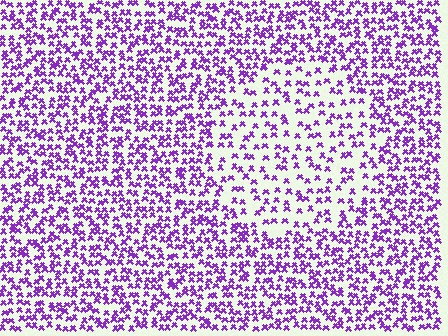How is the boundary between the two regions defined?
The boundary is defined by a change in element density (approximately 1.9x ratio). All elements are the same color, size, and shape.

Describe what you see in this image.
The image contains small purple elements arranged at two different densities. A circle-shaped region is visible where the elements are less densely packed than the surrounding area.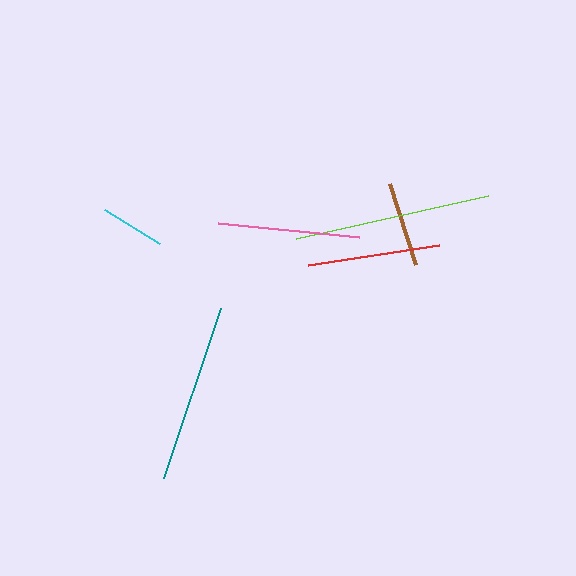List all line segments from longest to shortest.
From longest to shortest: lime, teal, pink, red, brown, cyan.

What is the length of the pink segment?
The pink segment is approximately 142 pixels long.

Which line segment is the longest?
The lime line is the longest at approximately 197 pixels.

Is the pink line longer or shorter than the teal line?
The teal line is longer than the pink line.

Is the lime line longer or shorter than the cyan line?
The lime line is longer than the cyan line.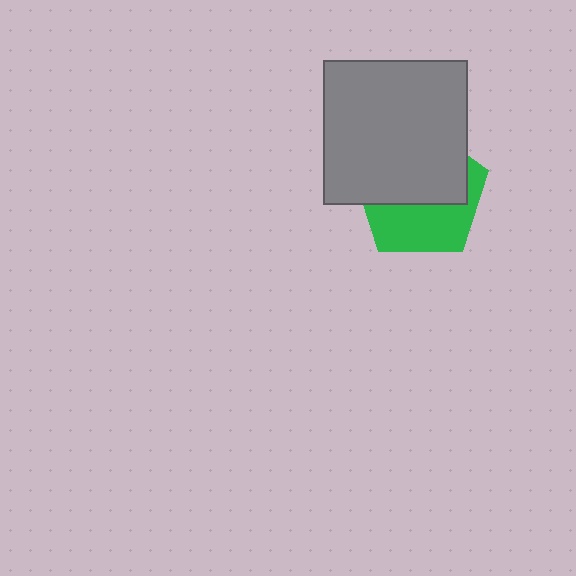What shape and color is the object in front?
The object in front is a gray square.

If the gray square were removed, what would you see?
You would see the complete green pentagon.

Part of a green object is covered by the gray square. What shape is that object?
It is a pentagon.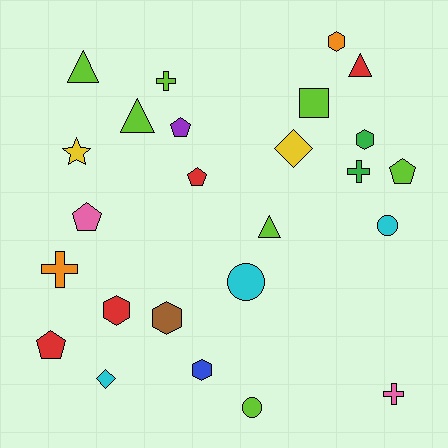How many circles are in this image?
There are 3 circles.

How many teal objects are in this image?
There are no teal objects.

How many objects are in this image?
There are 25 objects.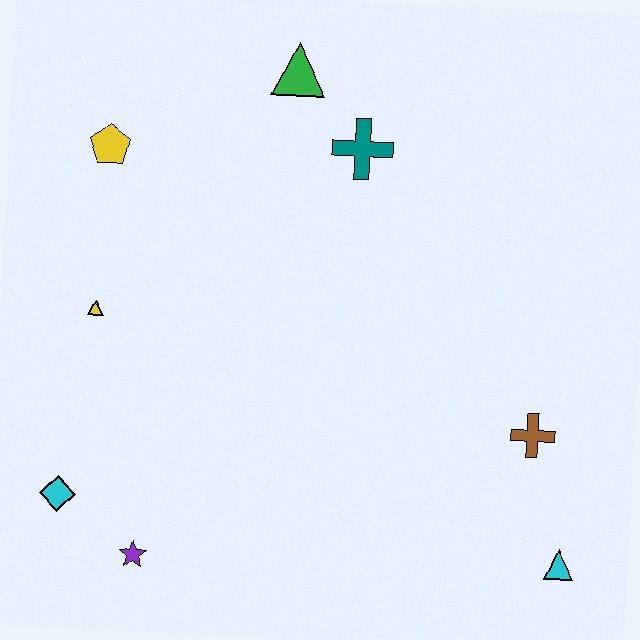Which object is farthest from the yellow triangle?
The cyan triangle is farthest from the yellow triangle.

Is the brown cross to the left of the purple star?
No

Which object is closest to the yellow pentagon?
The yellow triangle is closest to the yellow pentagon.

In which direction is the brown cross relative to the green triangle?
The brown cross is below the green triangle.